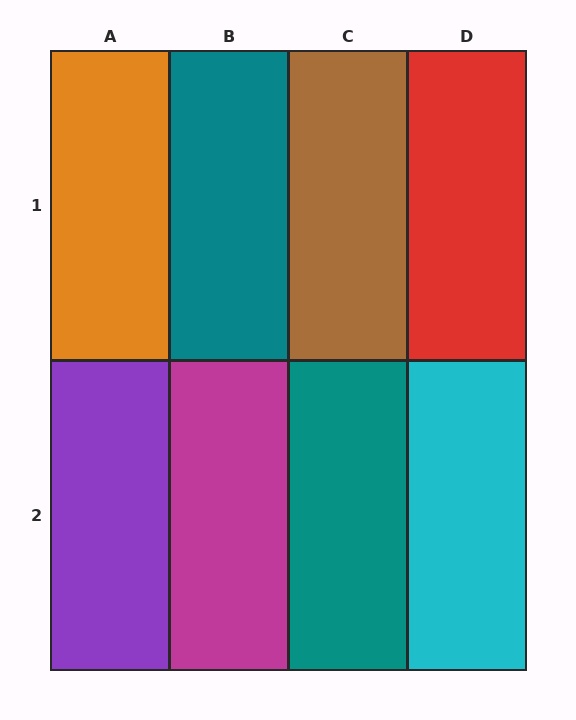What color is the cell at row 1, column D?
Red.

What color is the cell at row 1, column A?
Orange.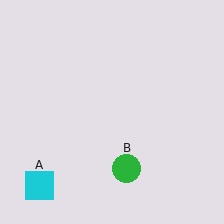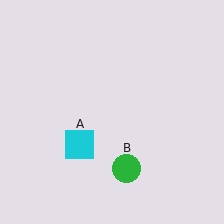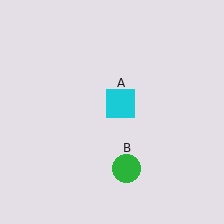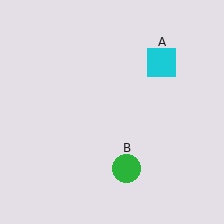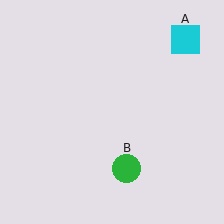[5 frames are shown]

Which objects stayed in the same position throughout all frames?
Green circle (object B) remained stationary.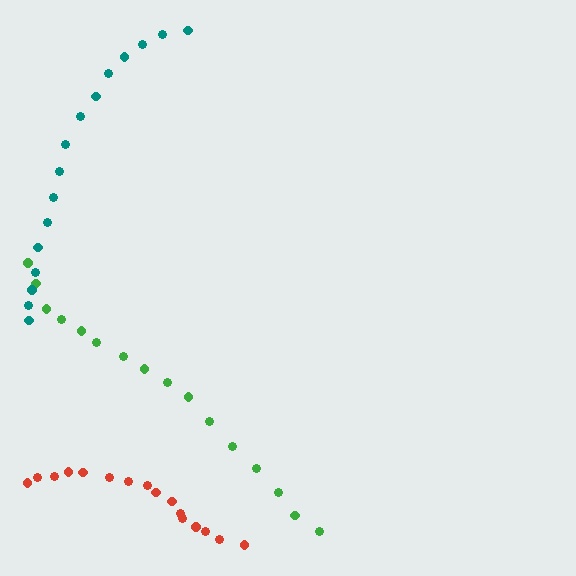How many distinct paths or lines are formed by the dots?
There are 3 distinct paths.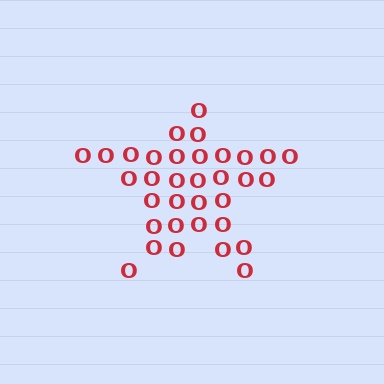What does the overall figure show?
The overall figure shows a star.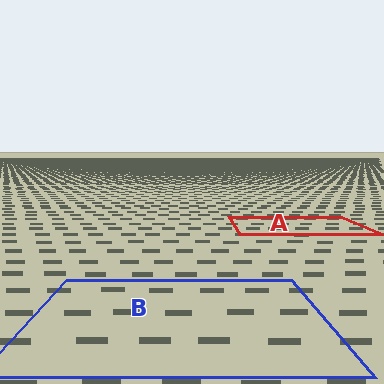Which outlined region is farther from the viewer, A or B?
Region A is farther from the viewer — the texture elements inside it appear smaller and more densely packed.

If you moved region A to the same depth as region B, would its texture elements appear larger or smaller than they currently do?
They would appear larger. At a closer depth, the same texture elements are projected at a bigger on-screen size.